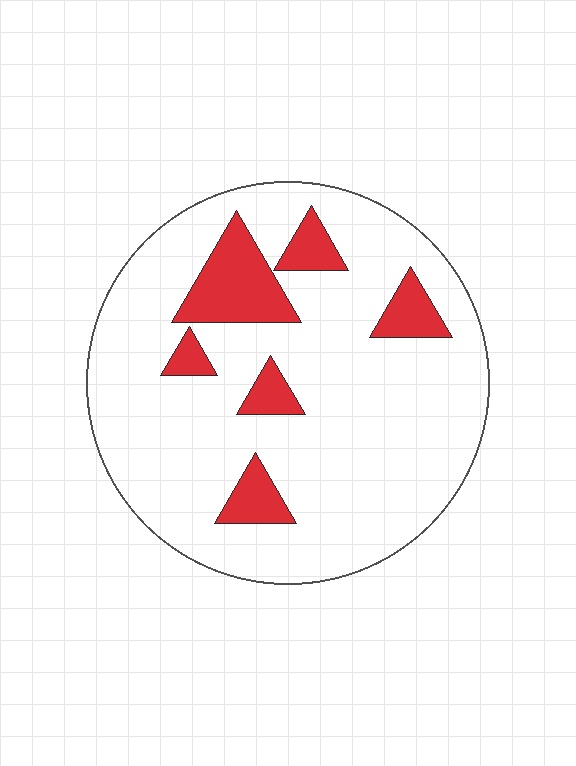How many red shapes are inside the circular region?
6.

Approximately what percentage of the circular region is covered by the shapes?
Approximately 15%.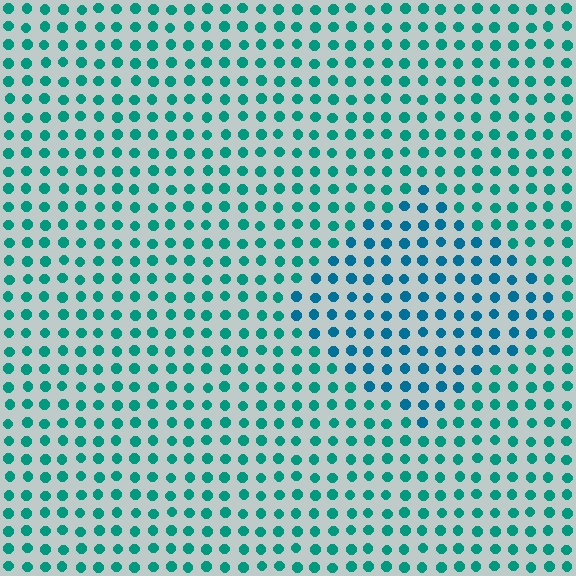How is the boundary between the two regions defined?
The boundary is defined purely by a slight shift in hue (about 26 degrees). Spacing, size, and orientation are identical on both sides.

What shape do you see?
I see a diamond.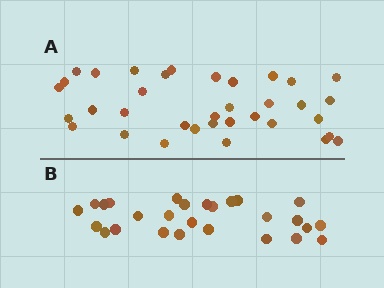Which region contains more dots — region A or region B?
Region A (the top region) has more dots.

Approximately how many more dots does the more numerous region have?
Region A has roughly 8 or so more dots than region B.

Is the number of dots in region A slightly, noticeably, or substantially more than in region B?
Region A has noticeably more, but not dramatically so. The ratio is roughly 1.3 to 1.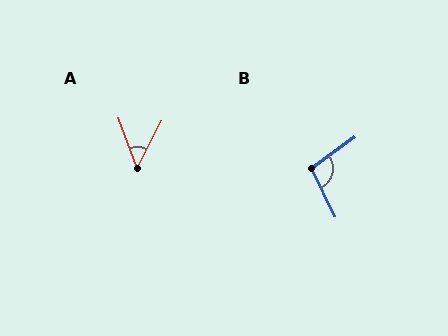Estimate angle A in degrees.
Approximately 47 degrees.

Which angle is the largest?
B, at approximately 100 degrees.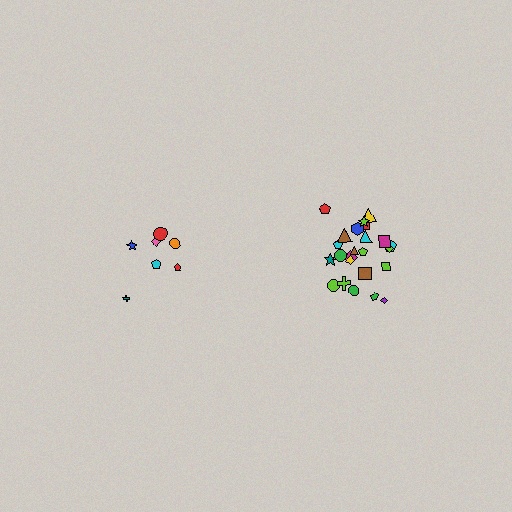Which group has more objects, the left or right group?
The right group.